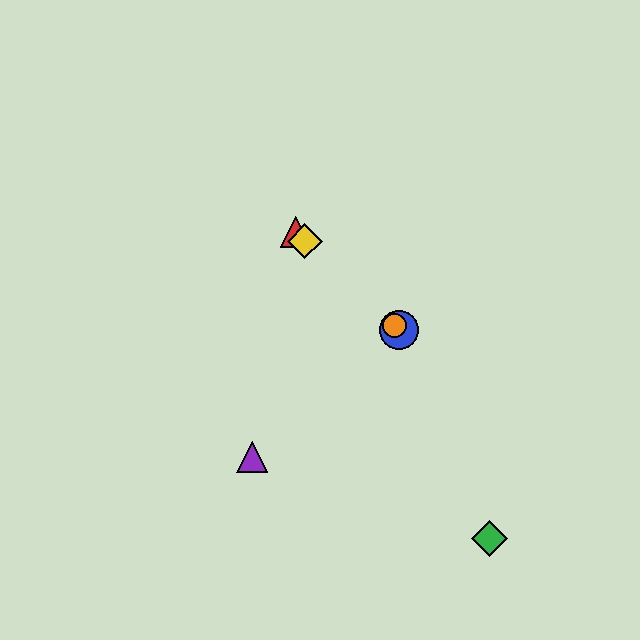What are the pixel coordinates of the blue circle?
The blue circle is at (399, 330).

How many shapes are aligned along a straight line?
4 shapes (the red triangle, the blue circle, the yellow diamond, the orange circle) are aligned along a straight line.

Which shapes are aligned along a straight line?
The red triangle, the blue circle, the yellow diamond, the orange circle are aligned along a straight line.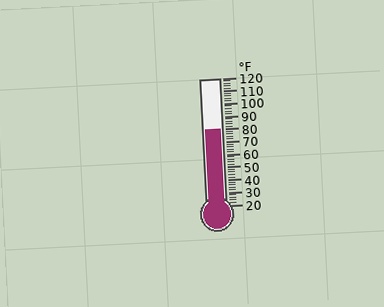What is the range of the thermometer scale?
The thermometer scale ranges from 20°F to 120°F.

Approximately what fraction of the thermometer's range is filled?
The thermometer is filled to approximately 60% of its range.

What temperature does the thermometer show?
The thermometer shows approximately 80°F.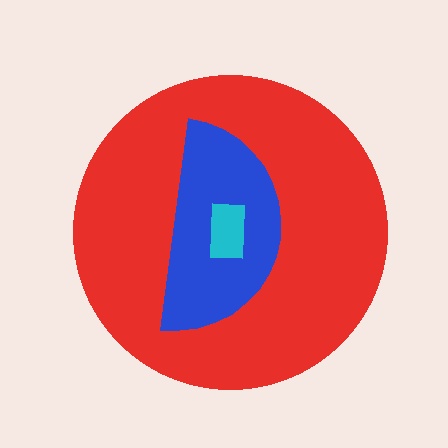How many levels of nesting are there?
3.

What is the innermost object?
The cyan rectangle.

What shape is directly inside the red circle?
The blue semicircle.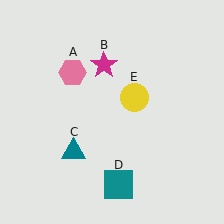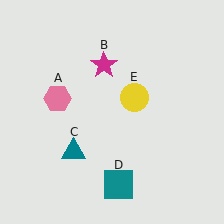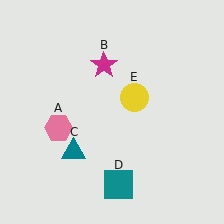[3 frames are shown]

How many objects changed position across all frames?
1 object changed position: pink hexagon (object A).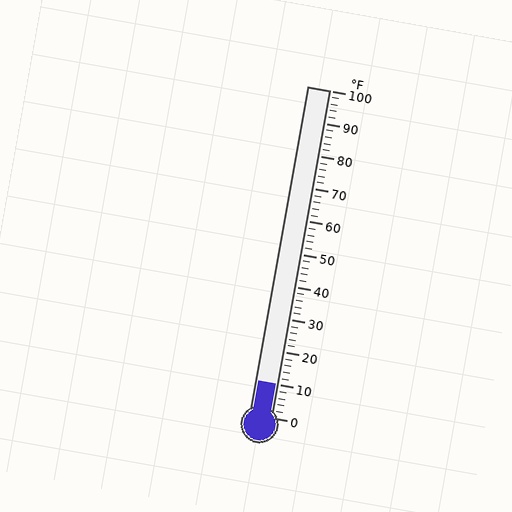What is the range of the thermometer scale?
The thermometer scale ranges from 0°F to 100°F.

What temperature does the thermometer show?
The thermometer shows approximately 10°F.